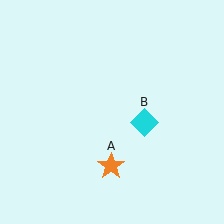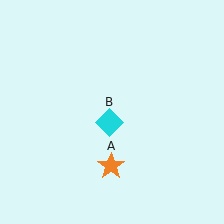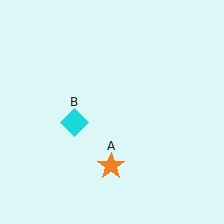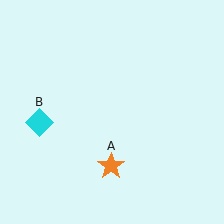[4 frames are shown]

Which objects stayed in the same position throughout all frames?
Orange star (object A) remained stationary.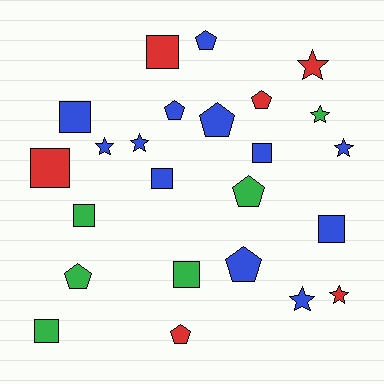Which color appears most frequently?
Blue, with 12 objects.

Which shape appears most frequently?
Square, with 9 objects.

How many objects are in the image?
There are 24 objects.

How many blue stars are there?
There are 4 blue stars.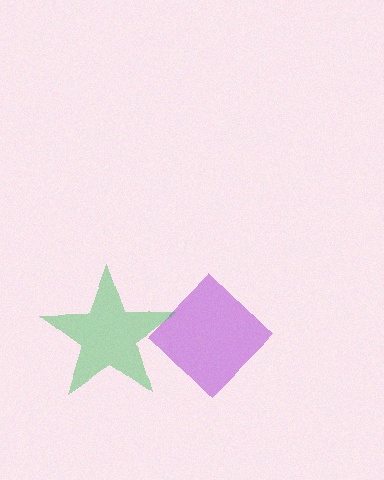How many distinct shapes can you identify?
There are 2 distinct shapes: a purple diamond, a green star.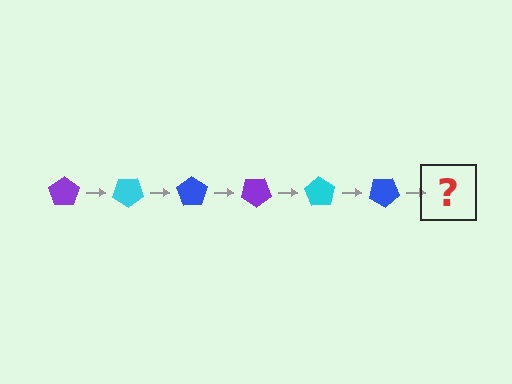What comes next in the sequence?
The next element should be a purple pentagon, rotated 210 degrees from the start.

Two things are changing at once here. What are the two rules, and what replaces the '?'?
The two rules are that it rotates 35 degrees each step and the color cycles through purple, cyan, and blue. The '?' should be a purple pentagon, rotated 210 degrees from the start.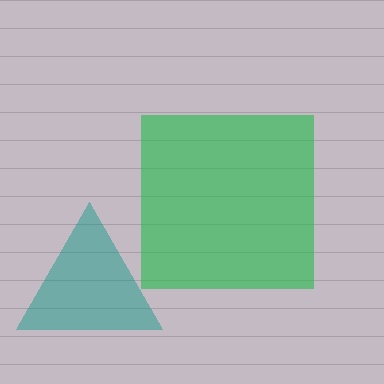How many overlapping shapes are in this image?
There are 2 overlapping shapes in the image.